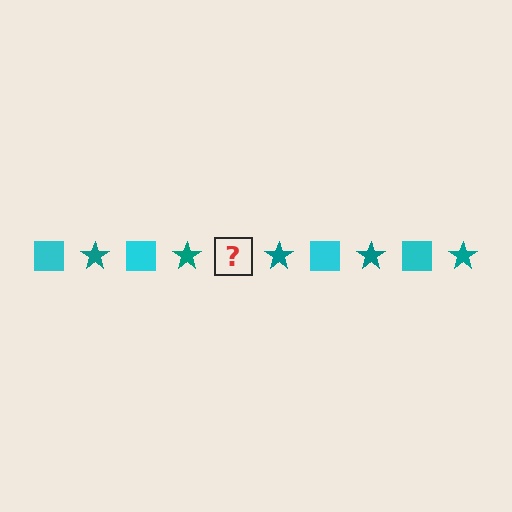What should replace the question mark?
The question mark should be replaced with a cyan square.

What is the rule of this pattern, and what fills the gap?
The rule is that the pattern alternates between cyan square and teal star. The gap should be filled with a cyan square.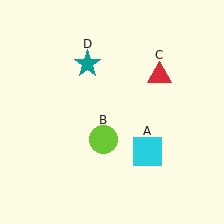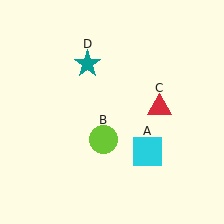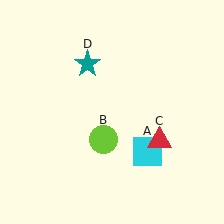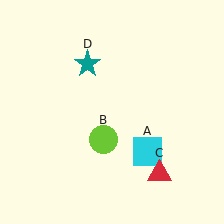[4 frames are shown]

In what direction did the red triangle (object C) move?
The red triangle (object C) moved down.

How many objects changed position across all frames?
1 object changed position: red triangle (object C).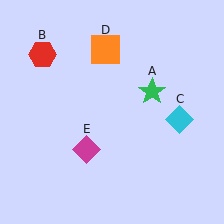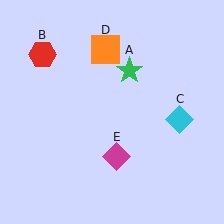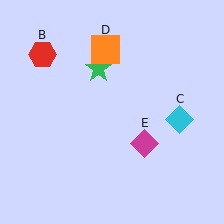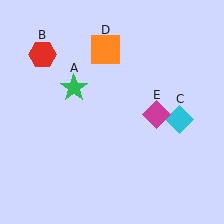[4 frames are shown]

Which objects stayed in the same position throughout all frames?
Red hexagon (object B) and cyan diamond (object C) and orange square (object D) remained stationary.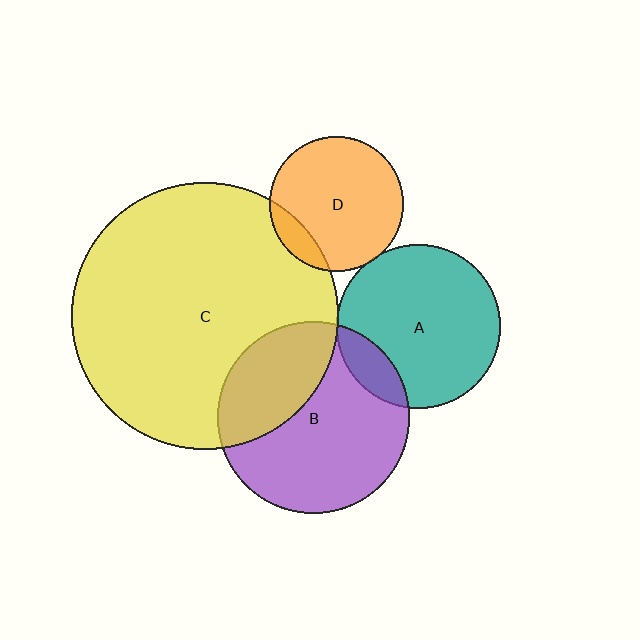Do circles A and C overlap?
Yes.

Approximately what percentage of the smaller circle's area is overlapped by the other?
Approximately 5%.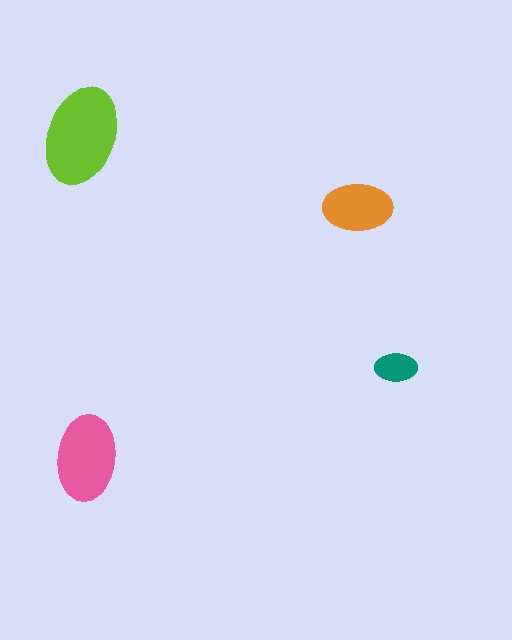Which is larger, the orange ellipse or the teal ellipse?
The orange one.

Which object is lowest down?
The pink ellipse is bottommost.